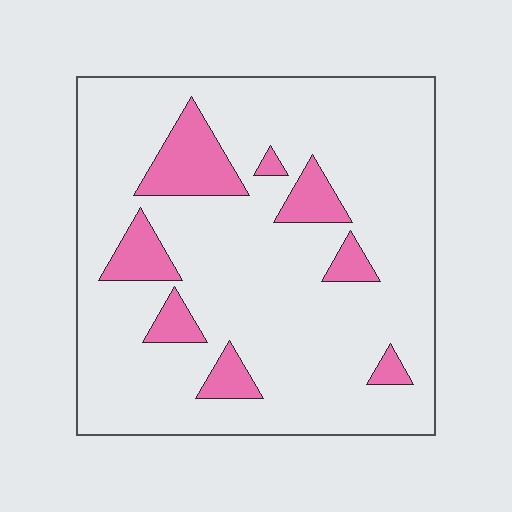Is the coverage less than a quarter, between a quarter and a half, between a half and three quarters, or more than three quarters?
Less than a quarter.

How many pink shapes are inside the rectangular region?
8.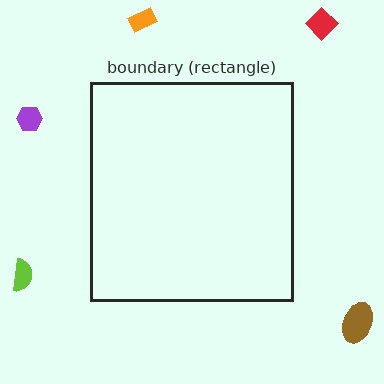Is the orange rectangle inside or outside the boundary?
Outside.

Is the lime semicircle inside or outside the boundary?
Outside.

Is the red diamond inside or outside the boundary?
Outside.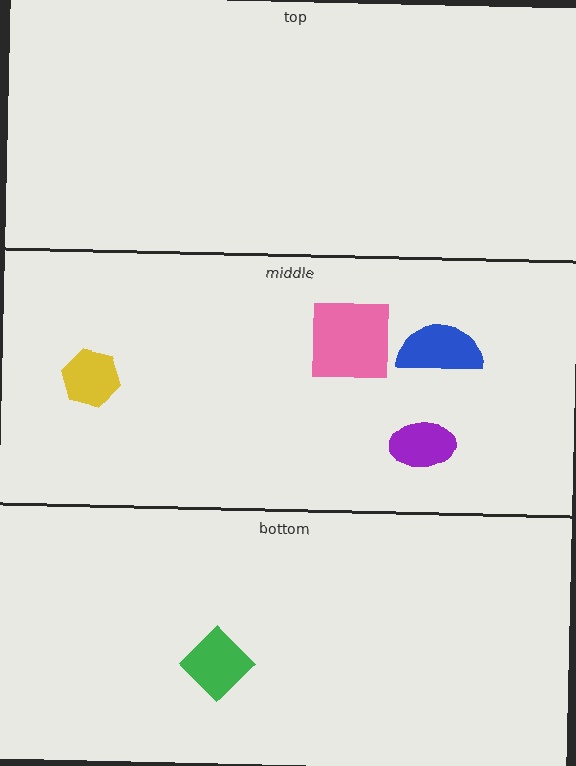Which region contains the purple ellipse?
The middle region.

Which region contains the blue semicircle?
The middle region.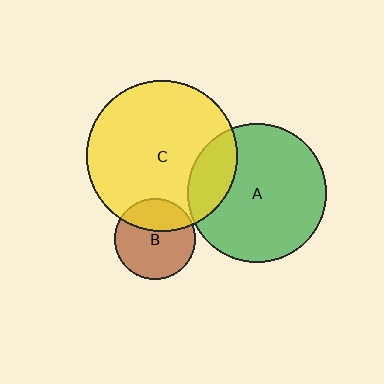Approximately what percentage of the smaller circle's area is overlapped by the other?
Approximately 35%.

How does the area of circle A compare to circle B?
Approximately 2.9 times.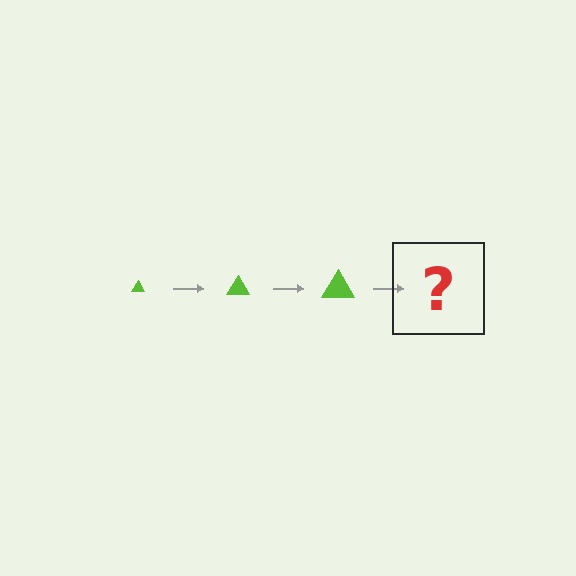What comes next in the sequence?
The next element should be a lime triangle, larger than the previous one.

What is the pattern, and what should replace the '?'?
The pattern is that the triangle gets progressively larger each step. The '?' should be a lime triangle, larger than the previous one.